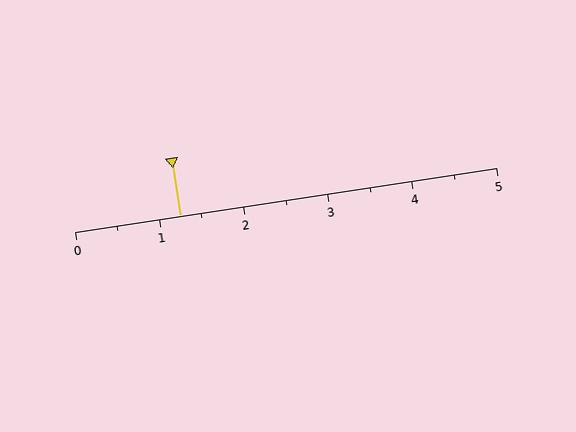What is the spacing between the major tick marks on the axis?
The major ticks are spaced 1 apart.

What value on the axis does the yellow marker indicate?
The marker indicates approximately 1.2.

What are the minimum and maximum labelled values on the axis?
The axis runs from 0 to 5.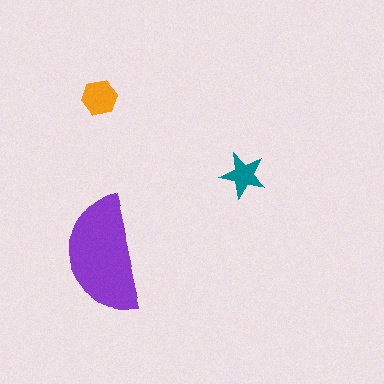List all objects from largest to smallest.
The purple semicircle, the orange hexagon, the teal star.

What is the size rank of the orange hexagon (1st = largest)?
2nd.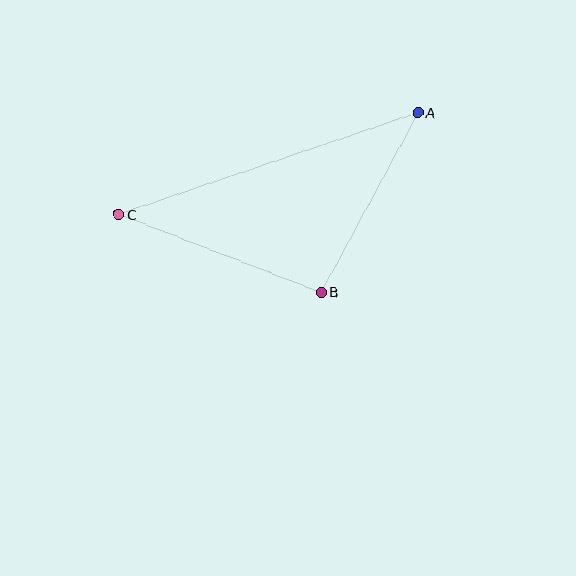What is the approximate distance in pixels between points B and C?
The distance between B and C is approximately 216 pixels.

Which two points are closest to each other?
Points A and B are closest to each other.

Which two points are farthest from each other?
Points A and C are farthest from each other.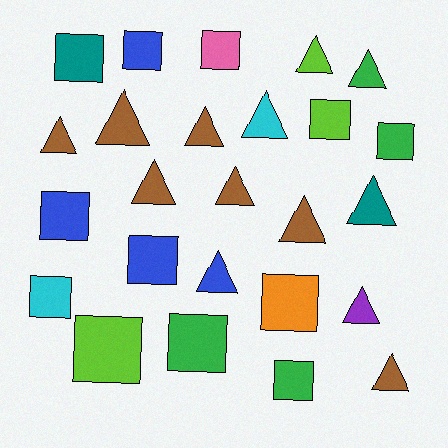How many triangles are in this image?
There are 13 triangles.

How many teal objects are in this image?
There are 2 teal objects.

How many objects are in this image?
There are 25 objects.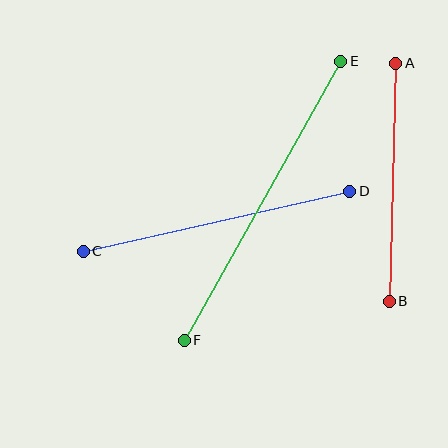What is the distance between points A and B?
The distance is approximately 238 pixels.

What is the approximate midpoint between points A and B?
The midpoint is at approximately (392, 182) pixels.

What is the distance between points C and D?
The distance is approximately 273 pixels.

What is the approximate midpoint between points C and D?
The midpoint is at approximately (217, 221) pixels.